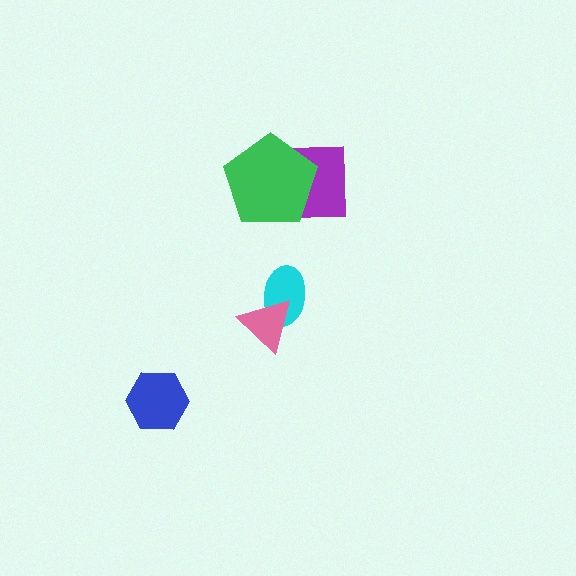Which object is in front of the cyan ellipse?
The pink triangle is in front of the cyan ellipse.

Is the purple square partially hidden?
Yes, it is partially covered by another shape.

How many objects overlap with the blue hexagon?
0 objects overlap with the blue hexagon.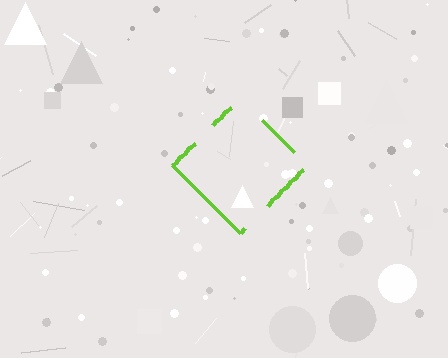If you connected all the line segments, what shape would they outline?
They would outline a diamond.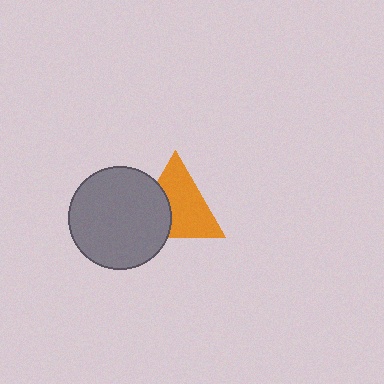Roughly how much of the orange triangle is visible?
Most of it is visible (roughly 66%).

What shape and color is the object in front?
The object in front is a gray circle.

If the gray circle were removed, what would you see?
You would see the complete orange triangle.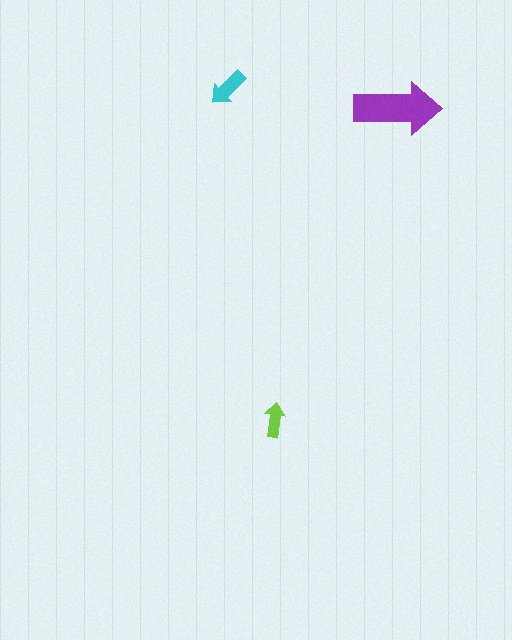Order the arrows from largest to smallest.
the purple one, the cyan one, the lime one.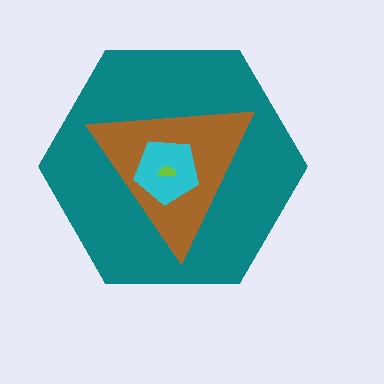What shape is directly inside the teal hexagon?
The brown triangle.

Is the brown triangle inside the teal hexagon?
Yes.